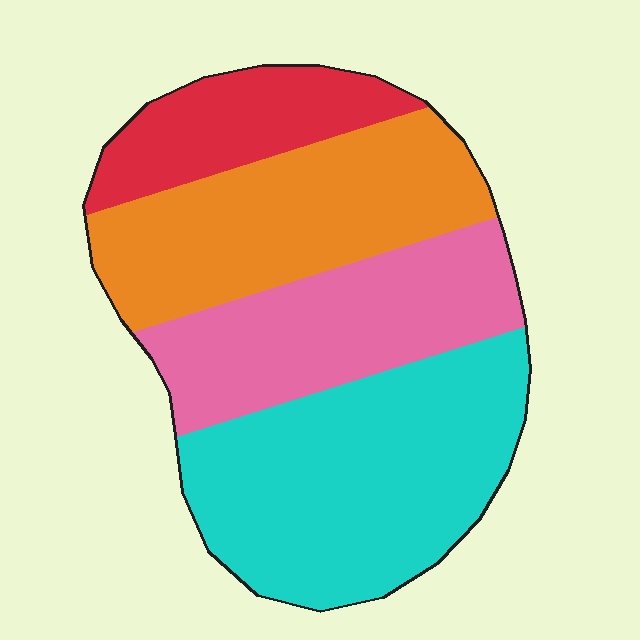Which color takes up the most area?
Cyan, at roughly 35%.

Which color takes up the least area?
Red, at roughly 15%.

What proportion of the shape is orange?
Orange takes up about one quarter (1/4) of the shape.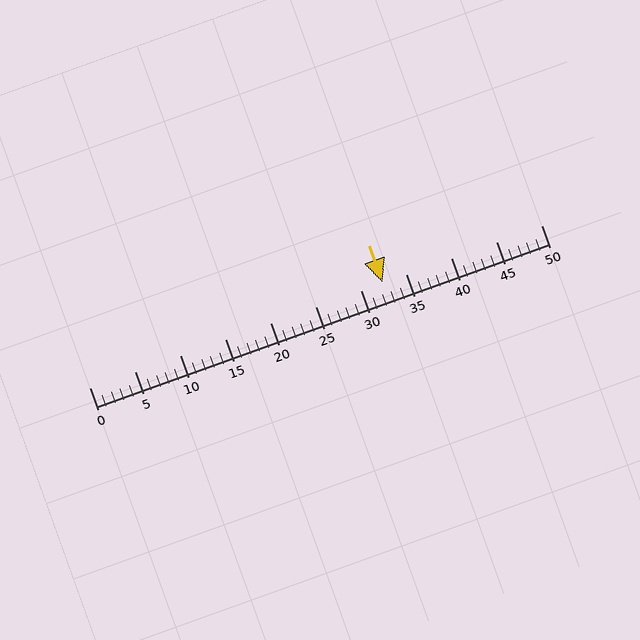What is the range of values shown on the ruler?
The ruler shows values from 0 to 50.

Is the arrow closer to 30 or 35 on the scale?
The arrow is closer to 30.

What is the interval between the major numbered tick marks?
The major tick marks are spaced 5 units apart.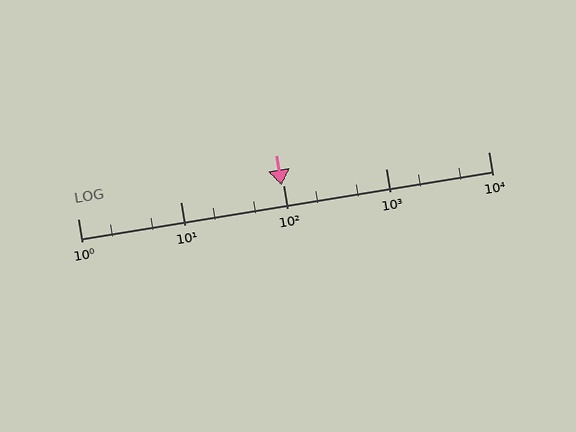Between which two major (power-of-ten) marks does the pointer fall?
The pointer is between 10 and 100.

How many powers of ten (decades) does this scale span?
The scale spans 4 decades, from 1 to 10000.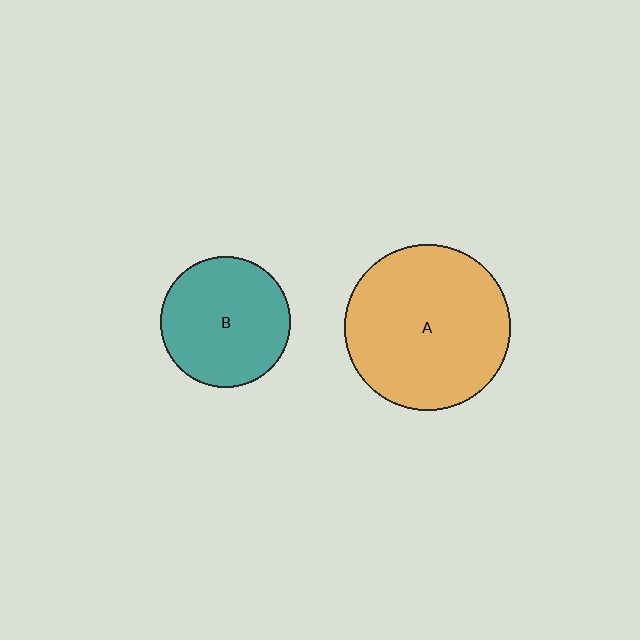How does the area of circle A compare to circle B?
Approximately 1.6 times.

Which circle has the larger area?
Circle A (orange).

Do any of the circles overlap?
No, none of the circles overlap.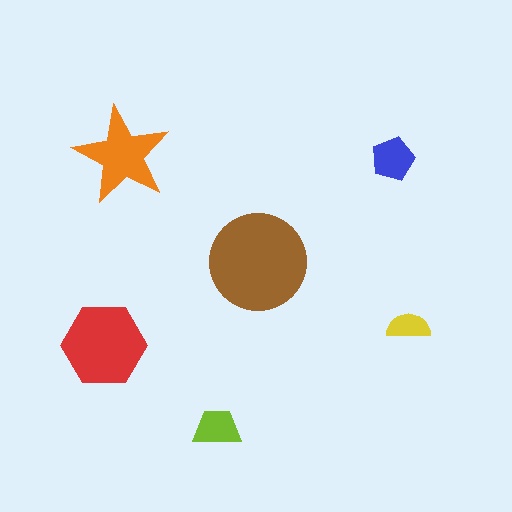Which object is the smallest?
The yellow semicircle.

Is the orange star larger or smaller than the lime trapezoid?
Larger.